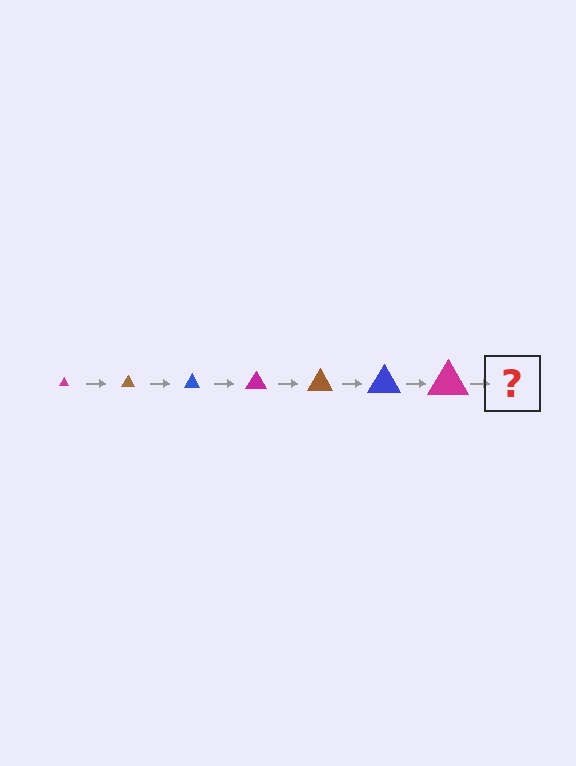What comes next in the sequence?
The next element should be a brown triangle, larger than the previous one.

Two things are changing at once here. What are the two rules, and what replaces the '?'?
The two rules are that the triangle grows larger each step and the color cycles through magenta, brown, and blue. The '?' should be a brown triangle, larger than the previous one.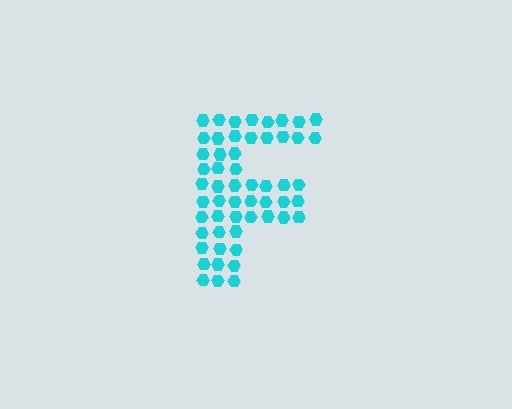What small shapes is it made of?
It is made of small hexagons.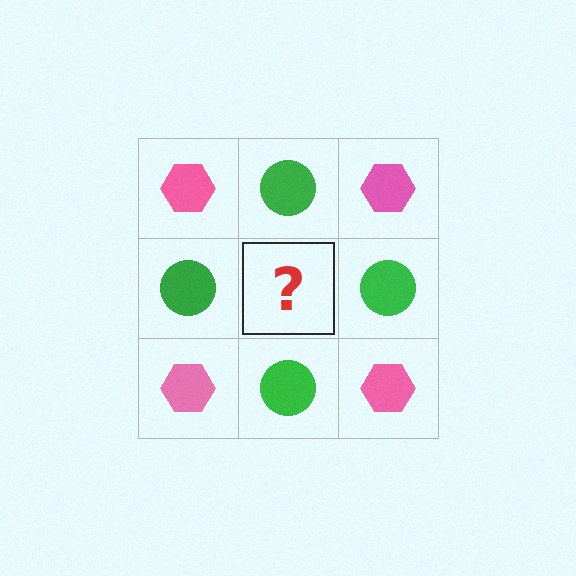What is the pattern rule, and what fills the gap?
The rule is that it alternates pink hexagon and green circle in a checkerboard pattern. The gap should be filled with a pink hexagon.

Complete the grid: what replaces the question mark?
The question mark should be replaced with a pink hexagon.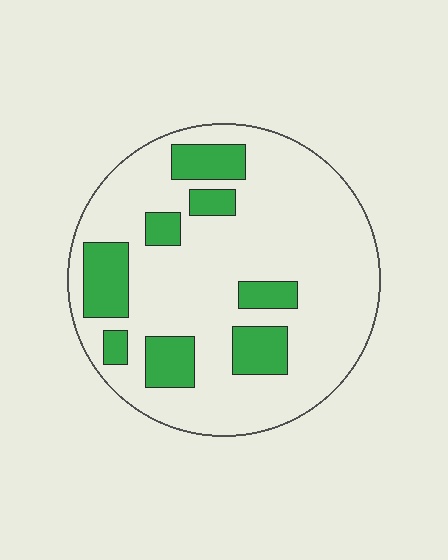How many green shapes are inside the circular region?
8.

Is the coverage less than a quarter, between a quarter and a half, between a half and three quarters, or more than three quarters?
Less than a quarter.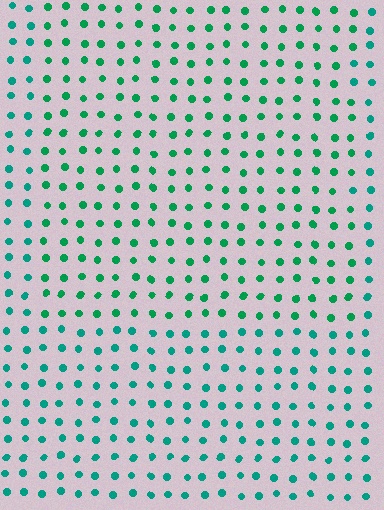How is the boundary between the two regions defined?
The boundary is defined purely by a slight shift in hue (about 21 degrees). Spacing, size, and orientation are identical on both sides.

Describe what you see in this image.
The image is filled with small teal elements in a uniform arrangement. A rectangle-shaped region is visible where the elements are tinted to a slightly different hue, forming a subtle color boundary.